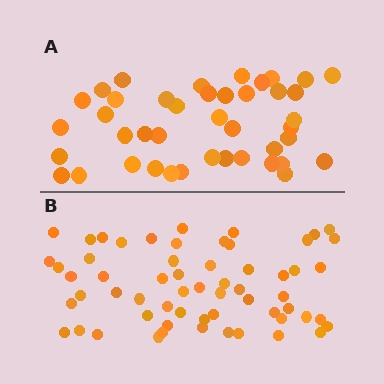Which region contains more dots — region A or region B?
Region B (the bottom region) has more dots.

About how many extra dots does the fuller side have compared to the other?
Region B has approximately 20 more dots than region A.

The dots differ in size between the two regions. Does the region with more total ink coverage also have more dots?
No. Region A has more total ink coverage because its dots are larger, but region B actually contains more individual dots. Total area can be misleading — the number of items is what matters here.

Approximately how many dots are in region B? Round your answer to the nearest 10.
About 60 dots.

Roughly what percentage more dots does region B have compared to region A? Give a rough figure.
About 45% more.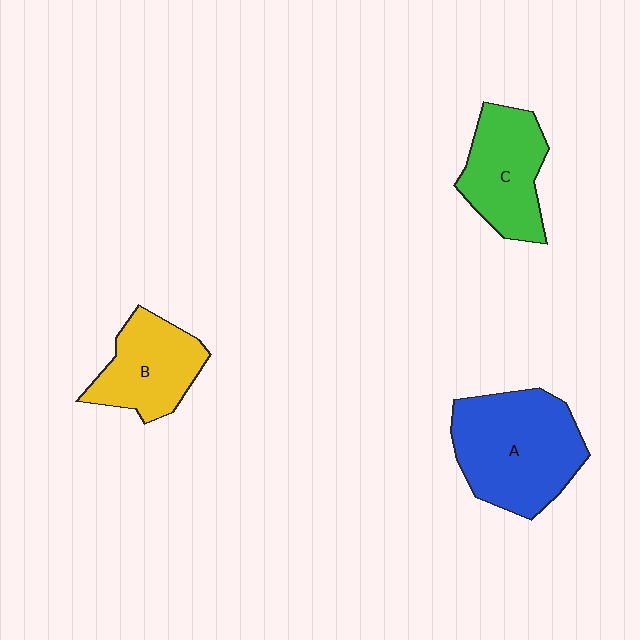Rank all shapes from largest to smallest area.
From largest to smallest: A (blue), C (green), B (yellow).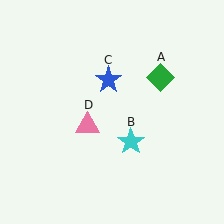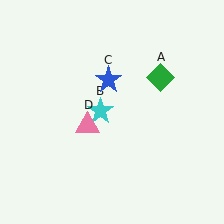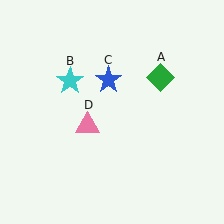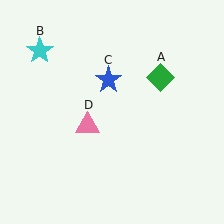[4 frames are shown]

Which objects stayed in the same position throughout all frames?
Green diamond (object A) and blue star (object C) and pink triangle (object D) remained stationary.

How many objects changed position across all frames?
1 object changed position: cyan star (object B).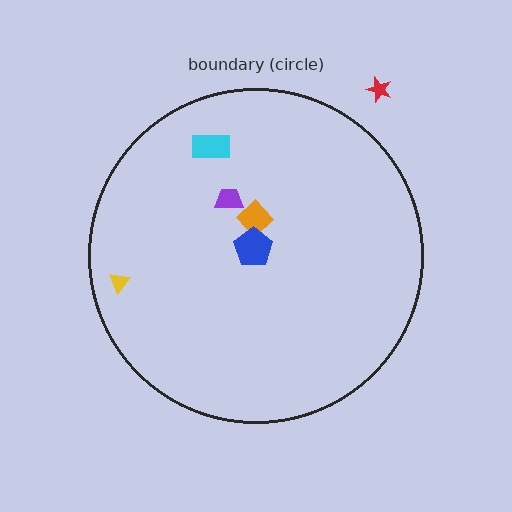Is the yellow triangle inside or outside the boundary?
Inside.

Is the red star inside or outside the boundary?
Outside.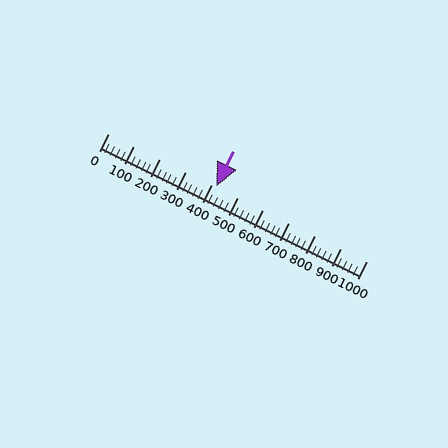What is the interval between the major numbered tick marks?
The major tick marks are spaced 100 units apart.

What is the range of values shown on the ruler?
The ruler shows values from 0 to 1000.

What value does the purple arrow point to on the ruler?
The purple arrow points to approximately 420.